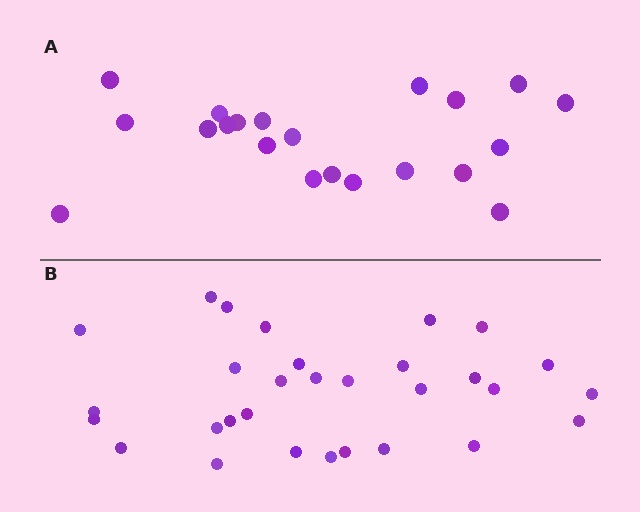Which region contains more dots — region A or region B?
Region B (the bottom region) has more dots.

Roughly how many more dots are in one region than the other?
Region B has roughly 8 or so more dots than region A.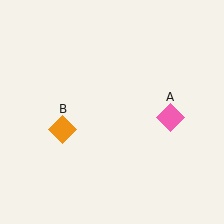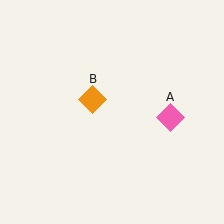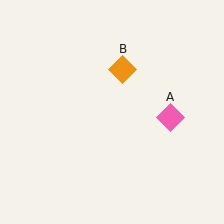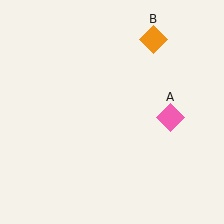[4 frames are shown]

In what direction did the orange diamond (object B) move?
The orange diamond (object B) moved up and to the right.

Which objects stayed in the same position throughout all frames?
Pink diamond (object A) remained stationary.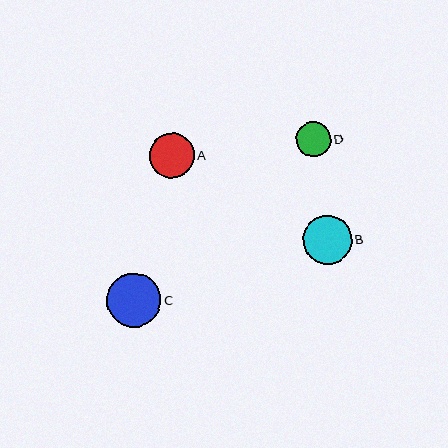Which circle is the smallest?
Circle D is the smallest with a size of approximately 35 pixels.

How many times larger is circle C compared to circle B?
Circle C is approximately 1.1 times the size of circle B.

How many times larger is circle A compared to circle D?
Circle A is approximately 1.3 times the size of circle D.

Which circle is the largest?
Circle C is the largest with a size of approximately 55 pixels.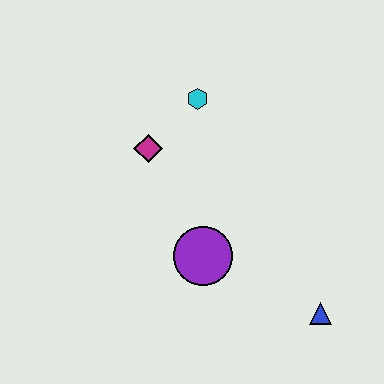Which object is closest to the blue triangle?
The purple circle is closest to the blue triangle.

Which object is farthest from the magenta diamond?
The blue triangle is farthest from the magenta diamond.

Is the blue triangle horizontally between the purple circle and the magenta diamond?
No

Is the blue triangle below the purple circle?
Yes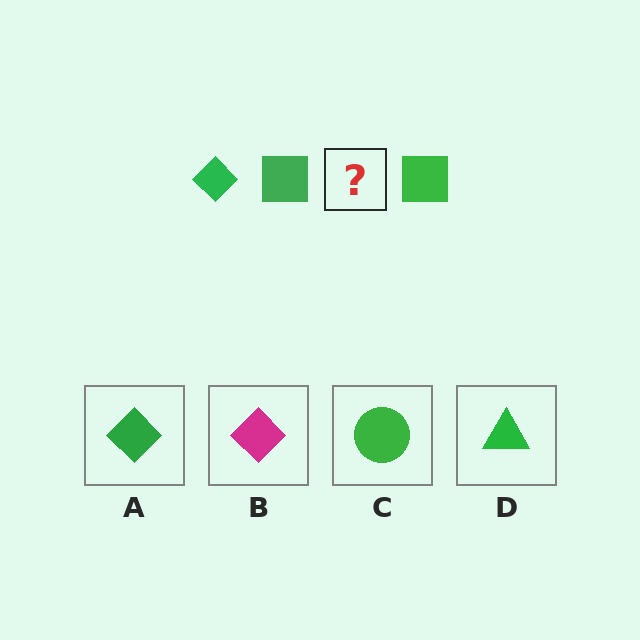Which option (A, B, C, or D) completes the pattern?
A.